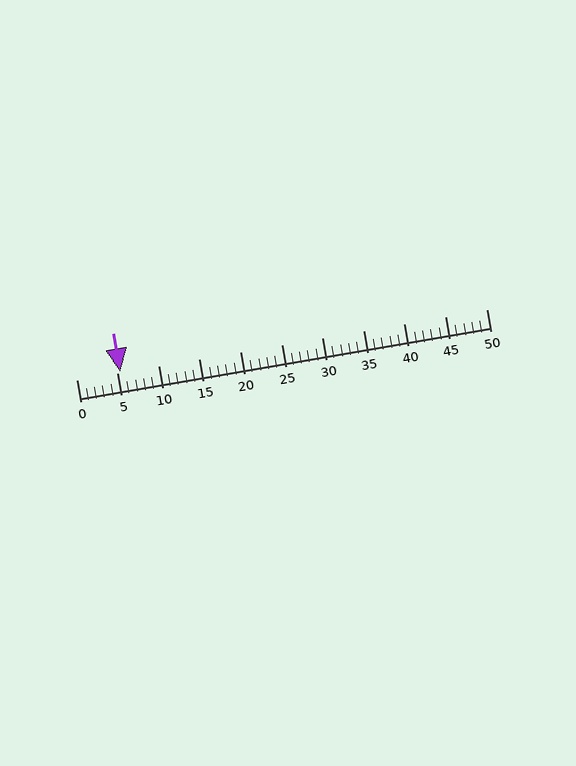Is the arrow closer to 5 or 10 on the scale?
The arrow is closer to 5.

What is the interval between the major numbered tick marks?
The major tick marks are spaced 5 units apart.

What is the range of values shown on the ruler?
The ruler shows values from 0 to 50.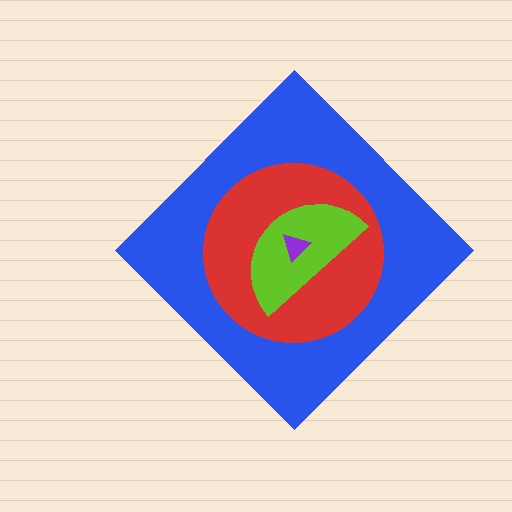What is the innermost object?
The purple triangle.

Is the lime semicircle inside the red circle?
Yes.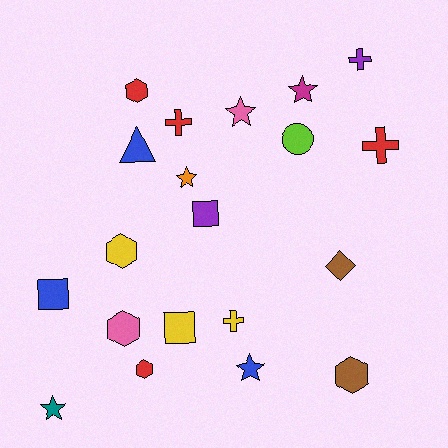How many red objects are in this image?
There are 4 red objects.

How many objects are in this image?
There are 20 objects.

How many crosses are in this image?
There are 4 crosses.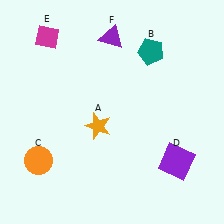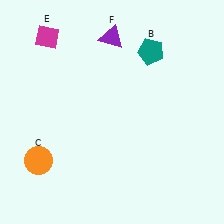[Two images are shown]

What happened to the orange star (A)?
The orange star (A) was removed in Image 2. It was in the bottom-left area of Image 1.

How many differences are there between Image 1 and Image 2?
There are 2 differences between the two images.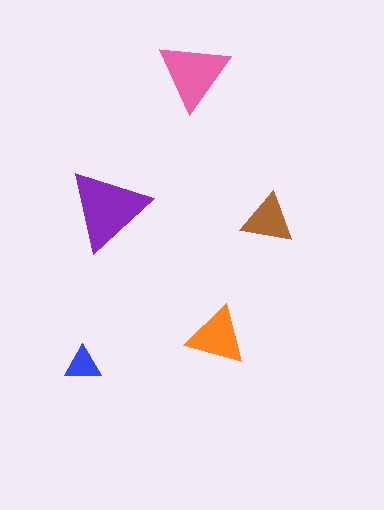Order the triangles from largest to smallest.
the purple one, the pink one, the orange one, the brown one, the blue one.